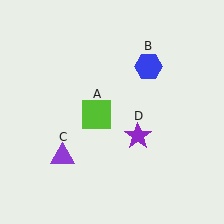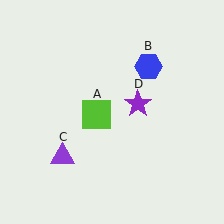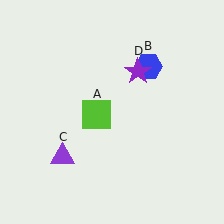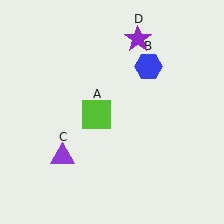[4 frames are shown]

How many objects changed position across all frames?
1 object changed position: purple star (object D).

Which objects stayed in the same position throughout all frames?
Lime square (object A) and blue hexagon (object B) and purple triangle (object C) remained stationary.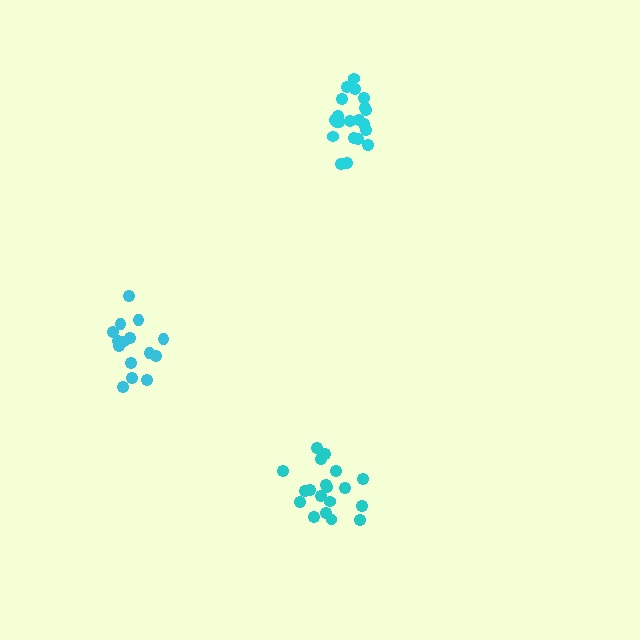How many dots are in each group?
Group 1: 15 dots, Group 2: 21 dots, Group 3: 19 dots (55 total).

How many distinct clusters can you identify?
There are 3 distinct clusters.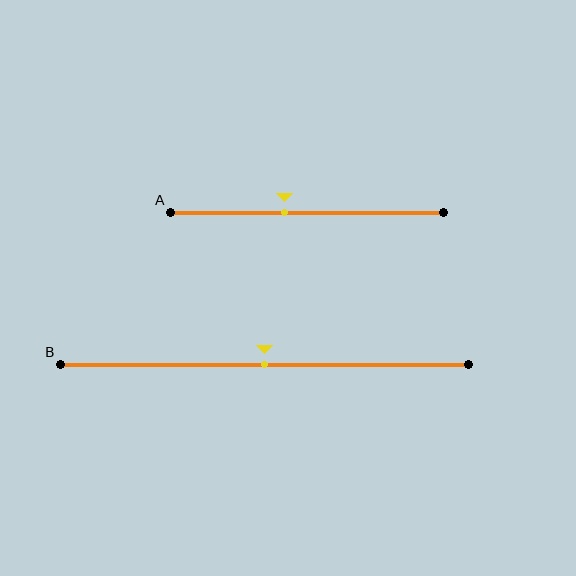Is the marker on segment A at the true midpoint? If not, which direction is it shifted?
No, the marker on segment A is shifted to the left by about 8% of the segment length.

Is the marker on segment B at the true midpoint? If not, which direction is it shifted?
Yes, the marker on segment B is at the true midpoint.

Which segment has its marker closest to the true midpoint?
Segment B has its marker closest to the true midpoint.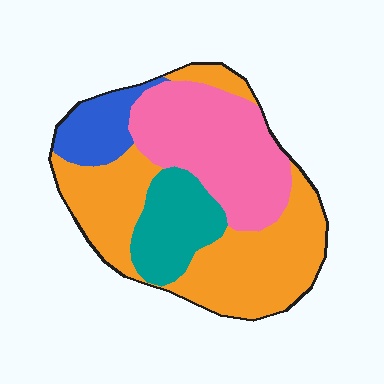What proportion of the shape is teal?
Teal takes up about one sixth (1/6) of the shape.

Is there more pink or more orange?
Orange.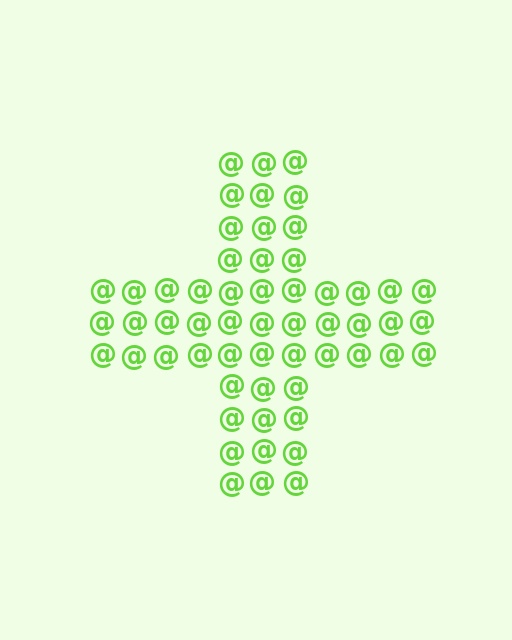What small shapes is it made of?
It is made of small at signs.